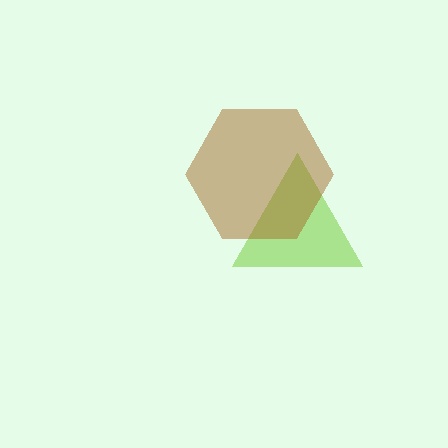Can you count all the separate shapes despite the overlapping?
Yes, there are 2 separate shapes.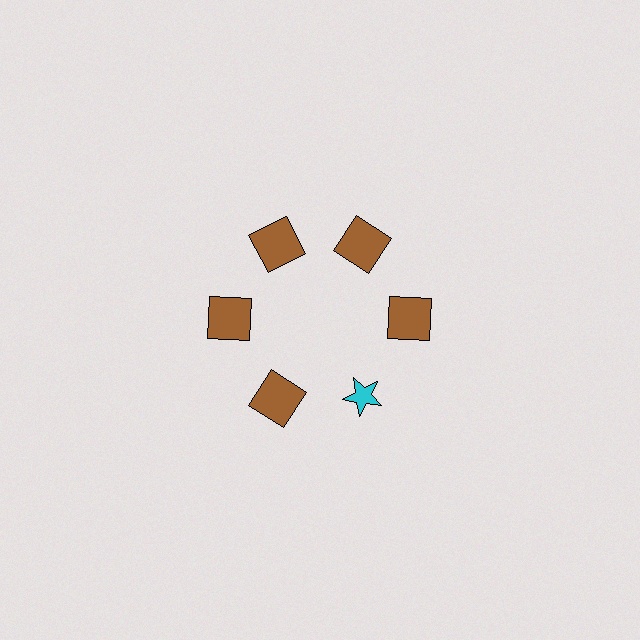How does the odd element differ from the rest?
It differs in both color (cyan instead of brown) and shape (star instead of square).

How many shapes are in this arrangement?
There are 6 shapes arranged in a ring pattern.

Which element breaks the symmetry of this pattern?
The cyan star at roughly the 5 o'clock position breaks the symmetry. All other shapes are brown squares.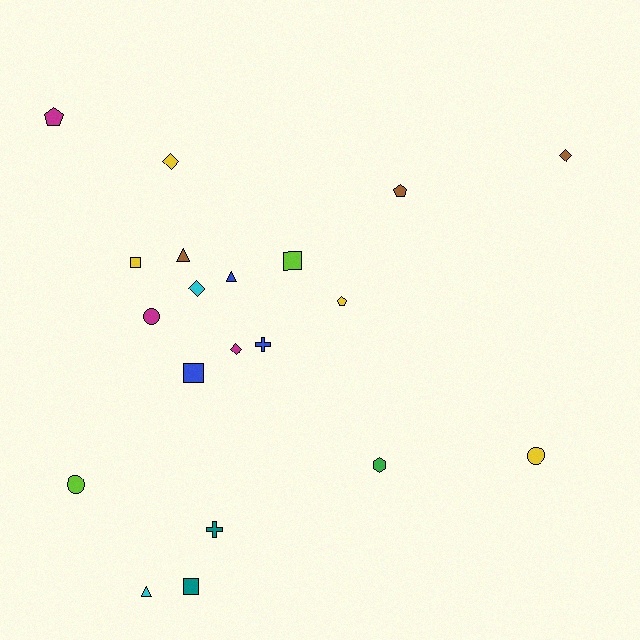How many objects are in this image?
There are 20 objects.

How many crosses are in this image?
There are 2 crosses.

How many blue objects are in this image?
There are 3 blue objects.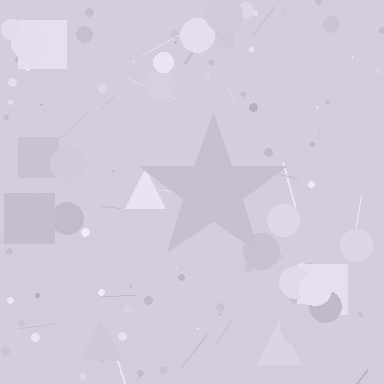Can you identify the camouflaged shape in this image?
The camouflaged shape is a star.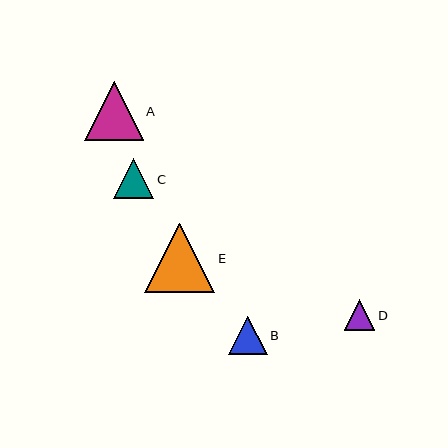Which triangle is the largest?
Triangle E is the largest with a size of approximately 70 pixels.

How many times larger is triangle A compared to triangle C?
Triangle A is approximately 1.5 times the size of triangle C.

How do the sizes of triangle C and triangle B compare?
Triangle C and triangle B are approximately the same size.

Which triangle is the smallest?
Triangle D is the smallest with a size of approximately 31 pixels.